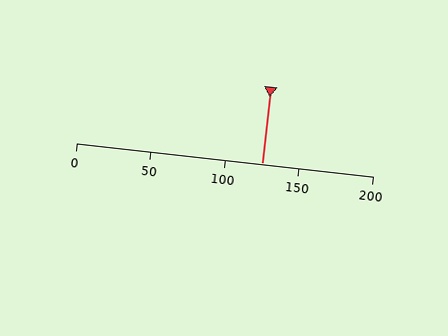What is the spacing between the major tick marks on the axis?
The major ticks are spaced 50 apart.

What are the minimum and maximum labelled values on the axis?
The axis runs from 0 to 200.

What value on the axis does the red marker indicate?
The marker indicates approximately 125.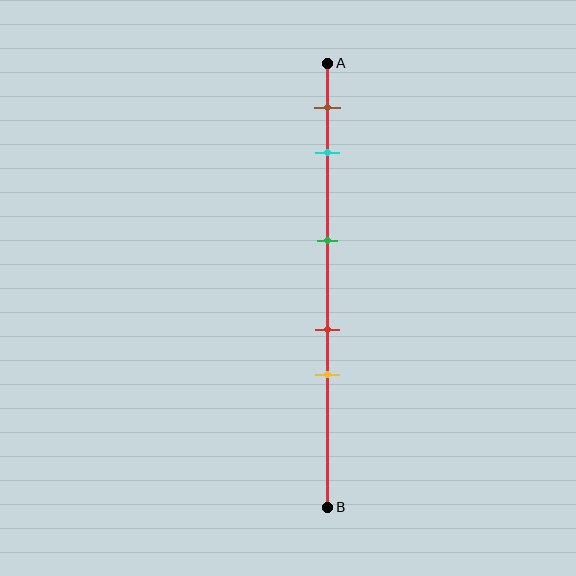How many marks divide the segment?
There are 5 marks dividing the segment.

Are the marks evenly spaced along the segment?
No, the marks are not evenly spaced.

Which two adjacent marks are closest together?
The red and yellow marks are the closest adjacent pair.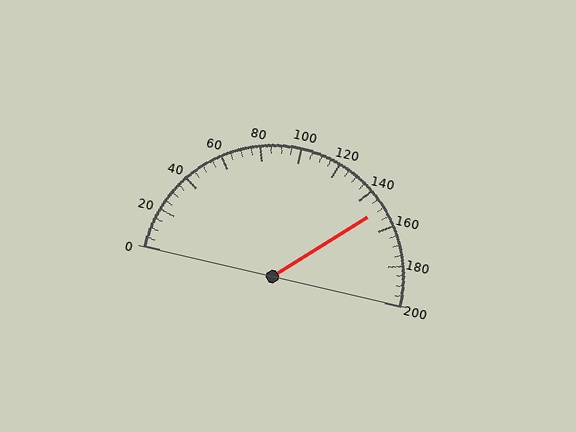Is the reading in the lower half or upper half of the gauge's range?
The reading is in the upper half of the range (0 to 200).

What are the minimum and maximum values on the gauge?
The gauge ranges from 0 to 200.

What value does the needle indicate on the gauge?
The needle indicates approximately 150.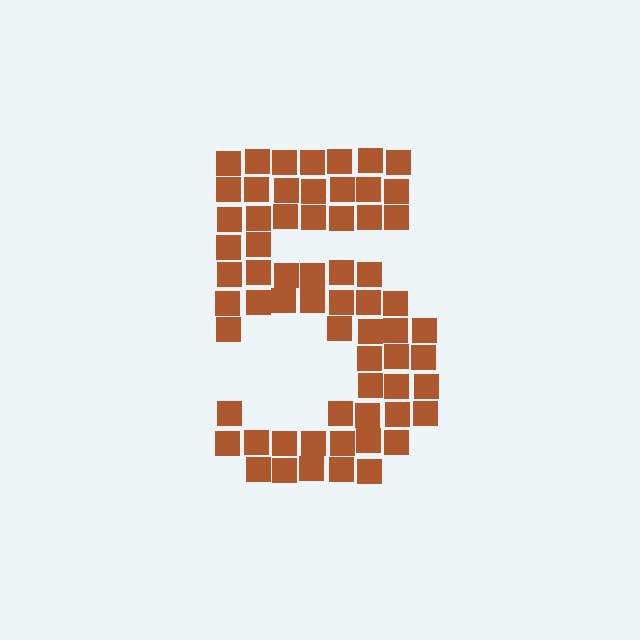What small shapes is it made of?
It is made of small squares.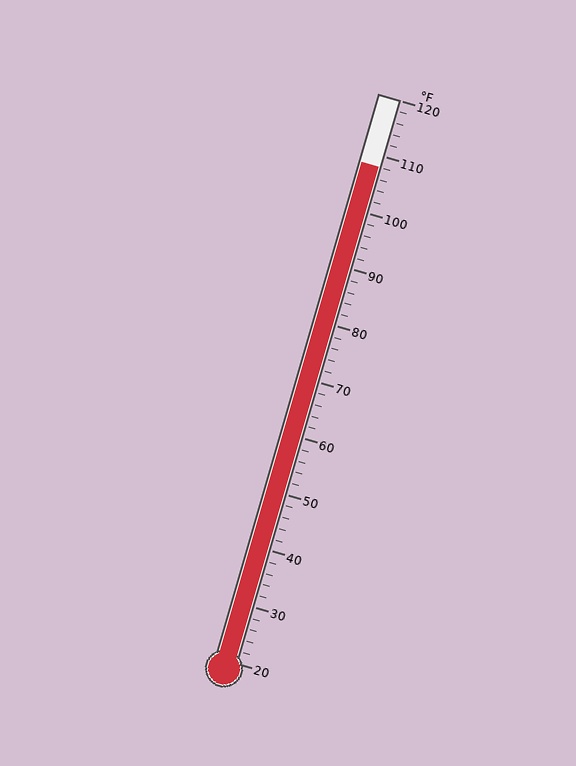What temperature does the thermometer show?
The thermometer shows approximately 108°F.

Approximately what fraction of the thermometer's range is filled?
The thermometer is filled to approximately 90% of its range.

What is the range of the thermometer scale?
The thermometer scale ranges from 20°F to 120°F.